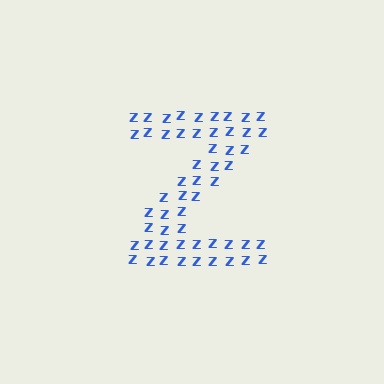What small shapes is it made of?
It is made of small letter Z's.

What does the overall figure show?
The overall figure shows the letter Z.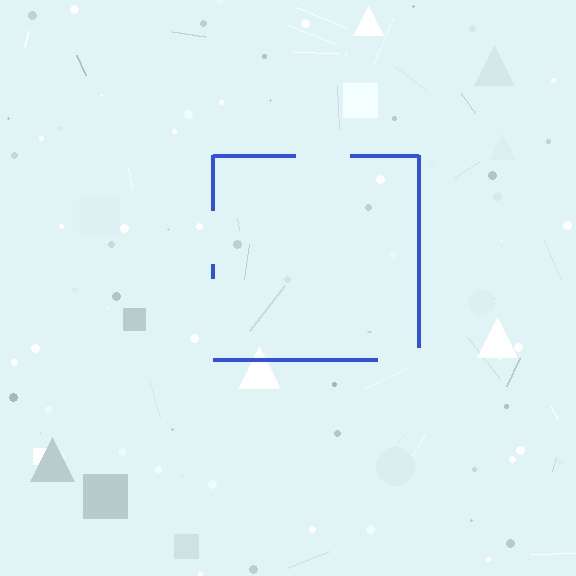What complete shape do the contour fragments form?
The contour fragments form a square.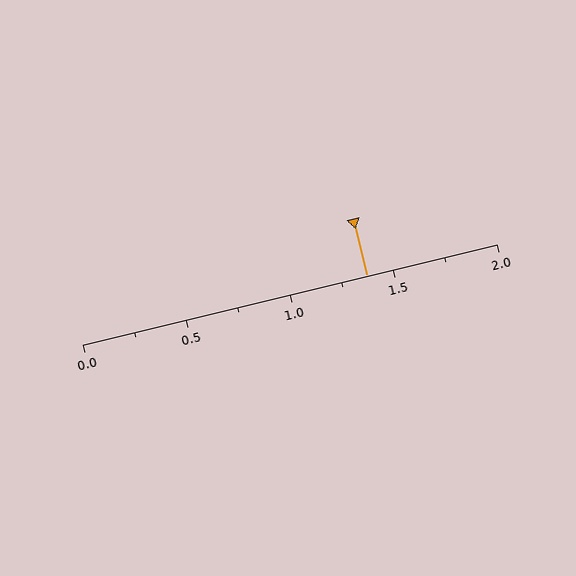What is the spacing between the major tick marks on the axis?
The major ticks are spaced 0.5 apart.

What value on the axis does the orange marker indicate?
The marker indicates approximately 1.38.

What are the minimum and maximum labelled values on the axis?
The axis runs from 0.0 to 2.0.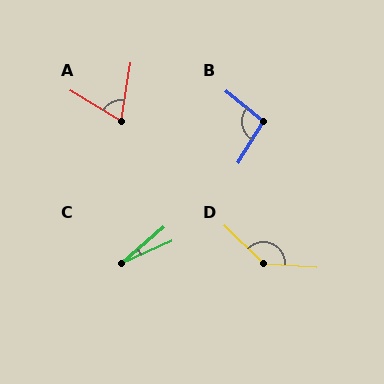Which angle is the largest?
D, at approximately 139 degrees.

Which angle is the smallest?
C, at approximately 16 degrees.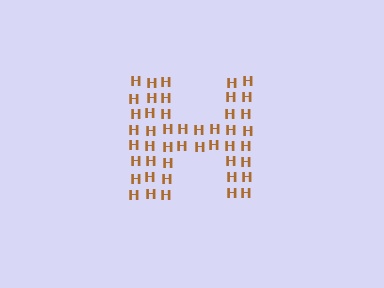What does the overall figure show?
The overall figure shows the letter H.